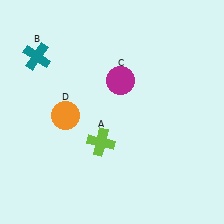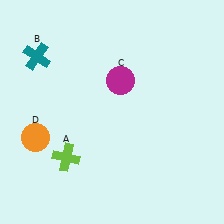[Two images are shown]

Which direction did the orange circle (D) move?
The orange circle (D) moved left.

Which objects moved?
The objects that moved are: the lime cross (A), the orange circle (D).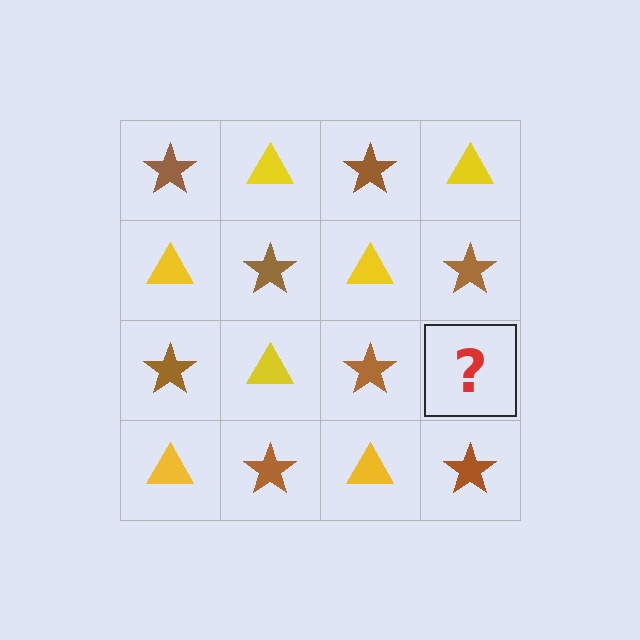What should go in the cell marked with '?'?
The missing cell should contain a yellow triangle.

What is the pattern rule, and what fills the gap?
The rule is that it alternates brown star and yellow triangle in a checkerboard pattern. The gap should be filled with a yellow triangle.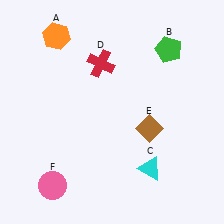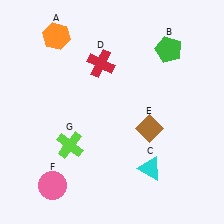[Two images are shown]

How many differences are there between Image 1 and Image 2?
There is 1 difference between the two images.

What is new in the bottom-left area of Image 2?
A lime cross (G) was added in the bottom-left area of Image 2.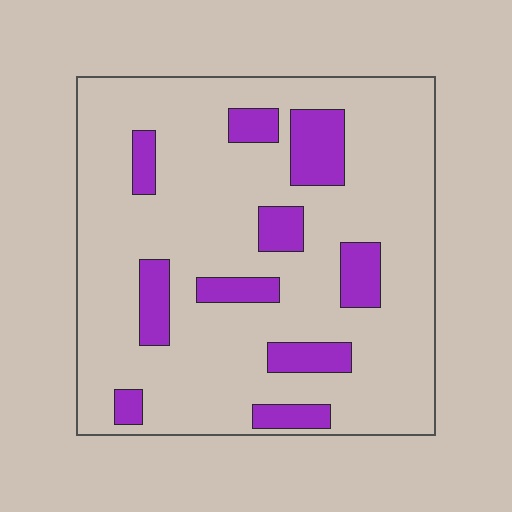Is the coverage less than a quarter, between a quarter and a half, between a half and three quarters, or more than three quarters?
Less than a quarter.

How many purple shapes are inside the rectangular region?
10.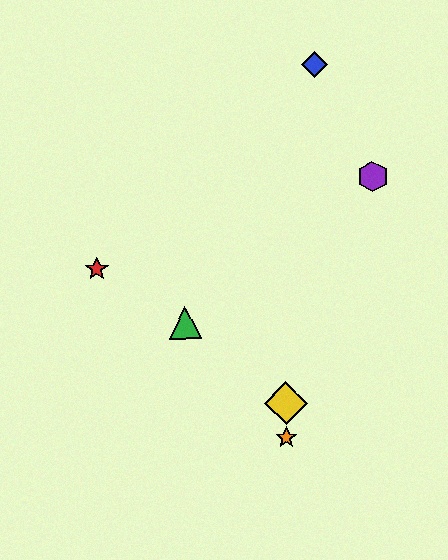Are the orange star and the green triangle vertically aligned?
No, the orange star is at x≈286 and the green triangle is at x≈185.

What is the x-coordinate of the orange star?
The orange star is at x≈286.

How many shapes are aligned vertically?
2 shapes (the yellow diamond, the orange star) are aligned vertically.